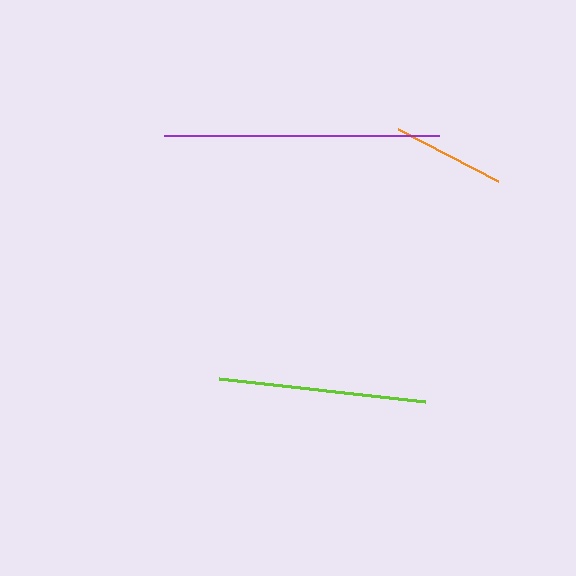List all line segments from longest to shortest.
From longest to shortest: purple, lime, orange.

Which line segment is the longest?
The purple line is the longest at approximately 275 pixels.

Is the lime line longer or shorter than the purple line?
The purple line is longer than the lime line.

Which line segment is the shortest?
The orange line is the shortest at approximately 113 pixels.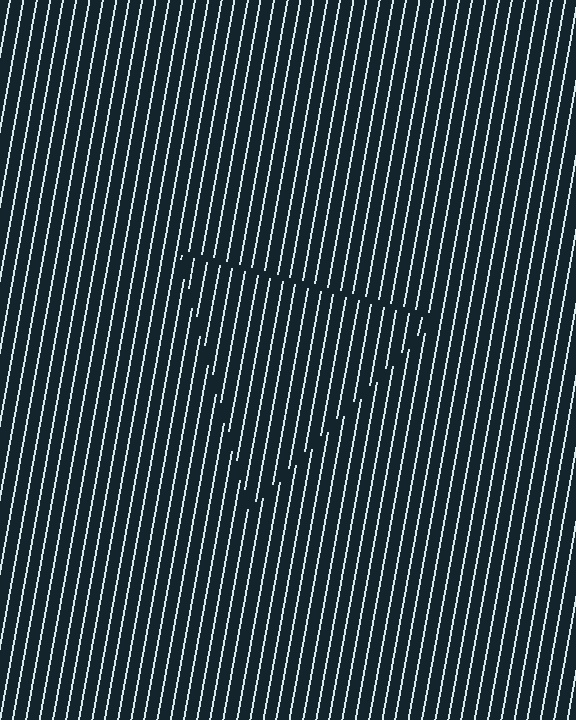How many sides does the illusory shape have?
3 sides — the line-ends trace a triangle.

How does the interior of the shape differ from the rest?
The interior of the shape contains the same grating, shifted by half a period — the contour is defined by the phase discontinuity where line-ends from the inner and outer gratings abut.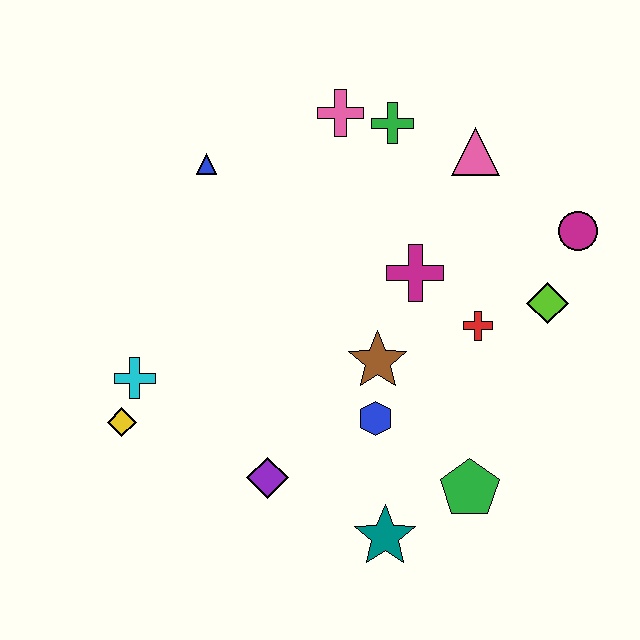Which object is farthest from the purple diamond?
The magenta circle is farthest from the purple diamond.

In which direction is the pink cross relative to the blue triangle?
The pink cross is to the right of the blue triangle.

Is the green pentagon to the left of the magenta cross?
No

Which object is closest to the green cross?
The pink cross is closest to the green cross.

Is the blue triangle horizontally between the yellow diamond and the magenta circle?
Yes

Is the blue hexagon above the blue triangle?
No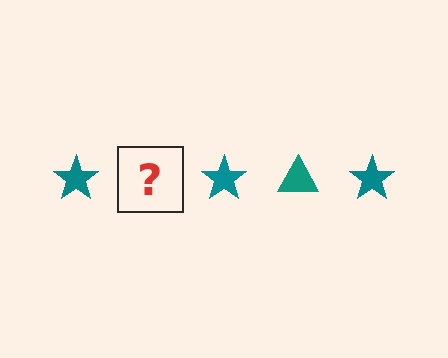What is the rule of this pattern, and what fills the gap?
The rule is that the pattern cycles through star, triangle shapes in teal. The gap should be filled with a teal triangle.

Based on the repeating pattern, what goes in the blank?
The blank should be a teal triangle.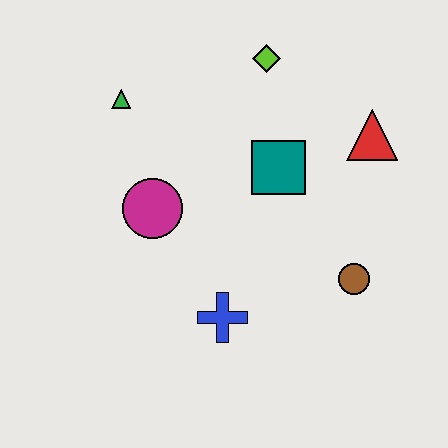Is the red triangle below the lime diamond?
Yes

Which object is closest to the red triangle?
The teal square is closest to the red triangle.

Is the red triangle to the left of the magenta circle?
No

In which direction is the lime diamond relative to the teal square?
The lime diamond is above the teal square.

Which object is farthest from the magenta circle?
The red triangle is farthest from the magenta circle.